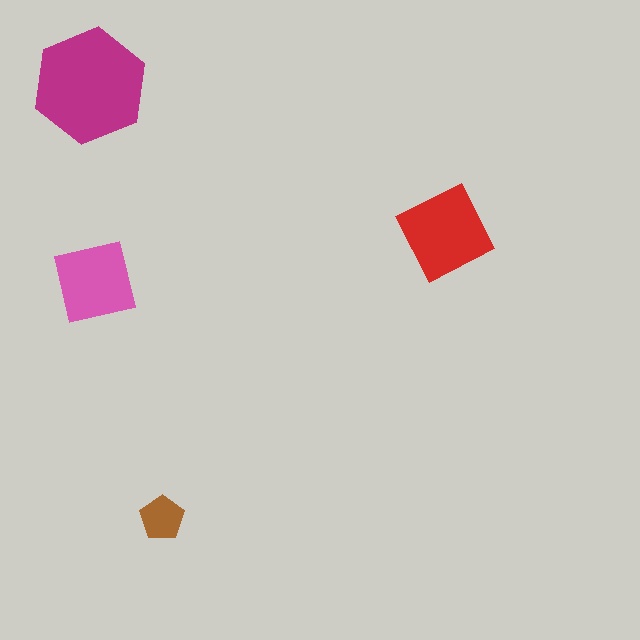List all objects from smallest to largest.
The brown pentagon, the pink square, the red square, the magenta hexagon.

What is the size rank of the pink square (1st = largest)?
3rd.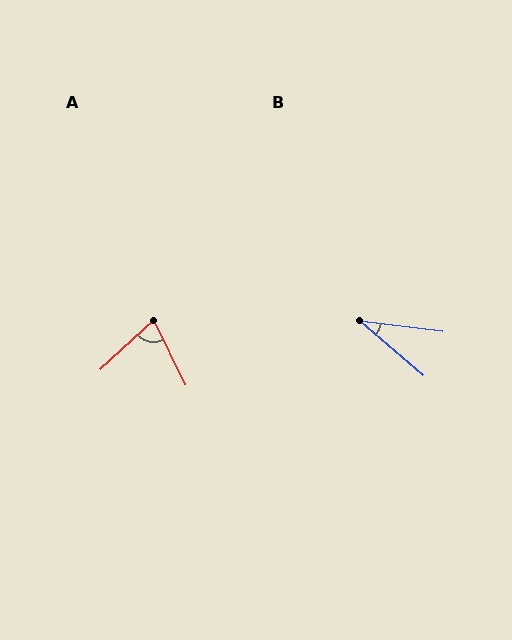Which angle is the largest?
A, at approximately 73 degrees.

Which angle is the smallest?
B, at approximately 34 degrees.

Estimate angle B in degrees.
Approximately 34 degrees.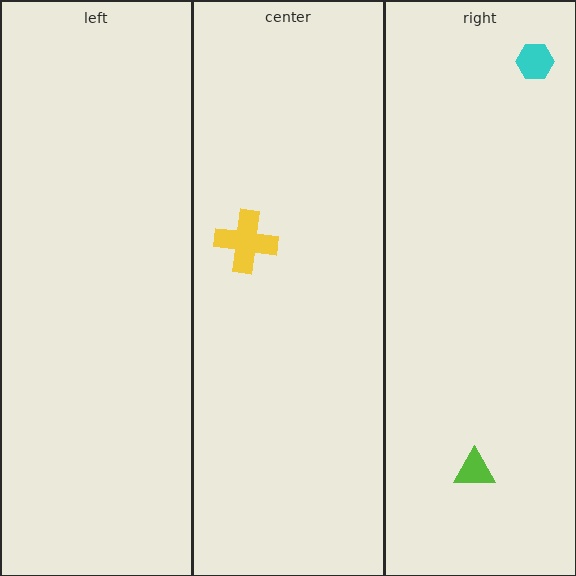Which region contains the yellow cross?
The center region.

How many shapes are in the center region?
1.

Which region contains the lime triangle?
The right region.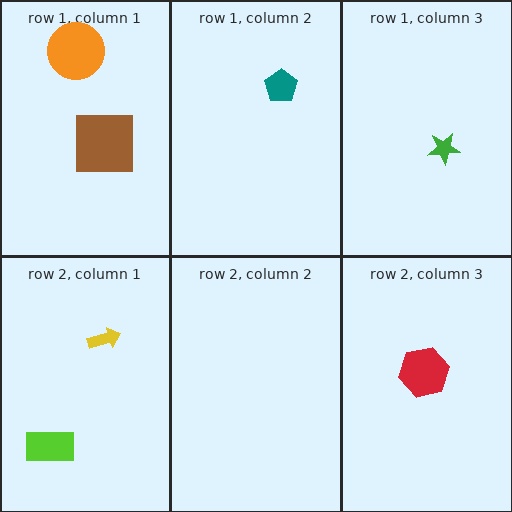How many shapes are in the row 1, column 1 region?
2.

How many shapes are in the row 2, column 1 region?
2.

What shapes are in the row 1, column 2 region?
The teal pentagon.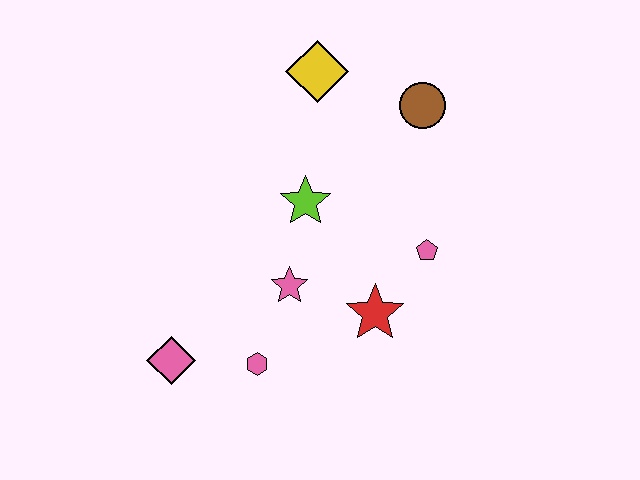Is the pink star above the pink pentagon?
No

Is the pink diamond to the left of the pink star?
Yes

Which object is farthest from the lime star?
The pink diamond is farthest from the lime star.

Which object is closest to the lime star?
The pink star is closest to the lime star.